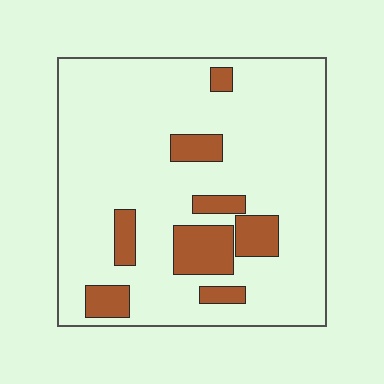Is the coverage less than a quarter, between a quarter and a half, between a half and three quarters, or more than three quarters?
Less than a quarter.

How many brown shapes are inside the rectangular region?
8.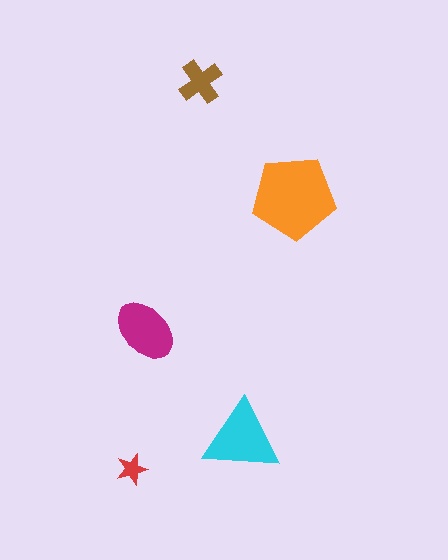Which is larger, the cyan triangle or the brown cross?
The cyan triangle.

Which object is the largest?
The orange pentagon.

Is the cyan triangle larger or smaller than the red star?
Larger.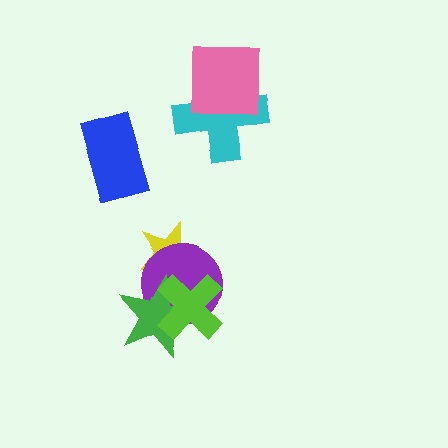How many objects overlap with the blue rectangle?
0 objects overlap with the blue rectangle.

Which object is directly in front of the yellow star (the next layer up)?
The purple circle is directly in front of the yellow star.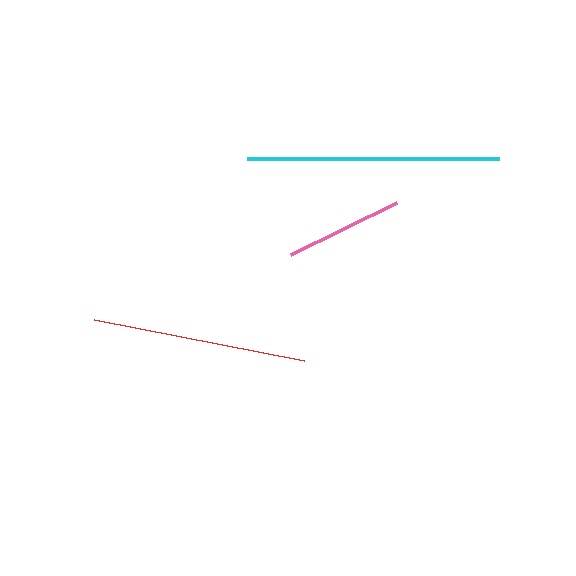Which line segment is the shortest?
The pink line is the shortest at approximately 118 pixels.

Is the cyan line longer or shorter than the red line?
The cyan line is longer than the red line.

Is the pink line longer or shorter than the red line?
The red line is longer than the pink line.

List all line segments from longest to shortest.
From longest to shortest: cyan, red, pink.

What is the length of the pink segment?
The pink segment is approximately 118 pixels long.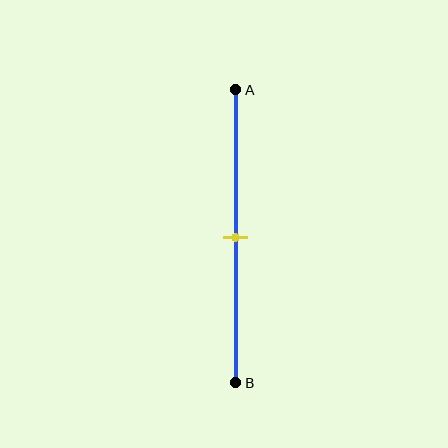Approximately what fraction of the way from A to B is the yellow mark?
The yellow mark is approximately 50% of the way from A to B.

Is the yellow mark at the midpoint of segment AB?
Yes, the mark is approximately at the midpoint.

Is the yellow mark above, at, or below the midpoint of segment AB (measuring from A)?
The yellow mark is approximately at the midpoint of segment AB.